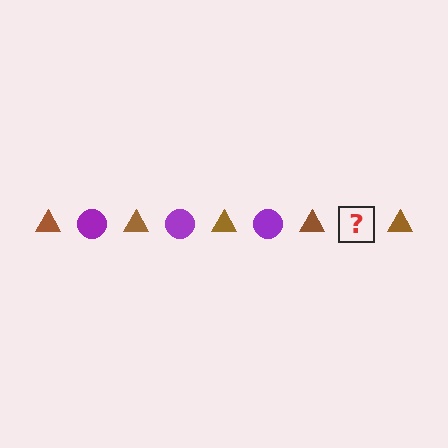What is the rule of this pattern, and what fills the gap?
The rule is that the pattern alternates between brown triangle and purple circle. The gap should be filled with a purple circle.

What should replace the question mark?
The question mark should be replaced with a purple circle.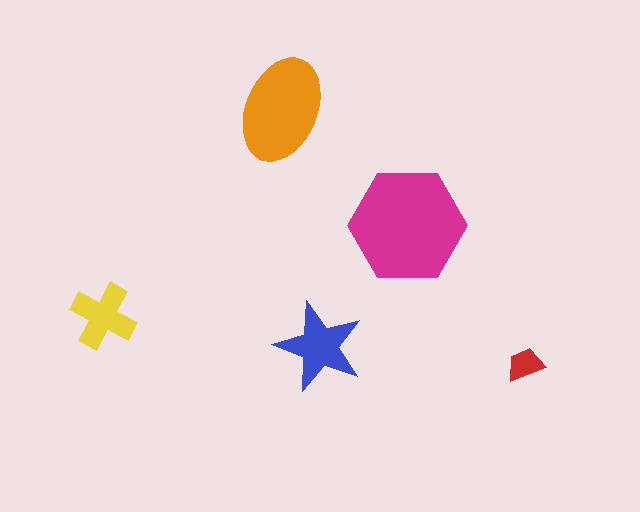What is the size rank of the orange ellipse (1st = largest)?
2nd.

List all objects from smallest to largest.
The red trapezoid, the yellow cross, the blue star, the orange ellipse, the magenta hexagon.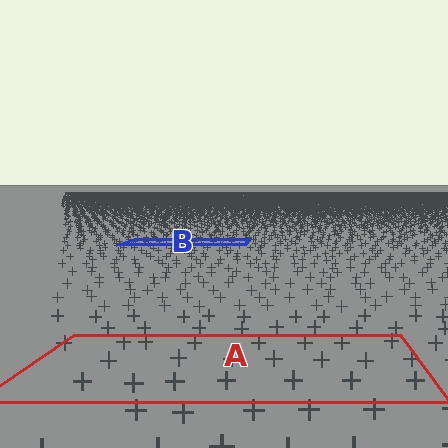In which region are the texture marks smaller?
The texture marks are smaller in region B, because it is farther away.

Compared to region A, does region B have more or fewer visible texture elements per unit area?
Region B has more texture elements per unit area — they are packed more densely because it is farther away.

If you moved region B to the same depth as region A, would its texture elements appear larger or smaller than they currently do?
They would appear larger. At a closer depth, the same texture elements are projected at a bigger on-screen size.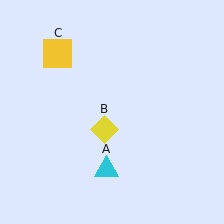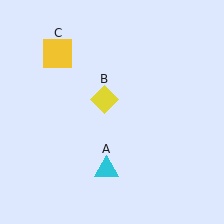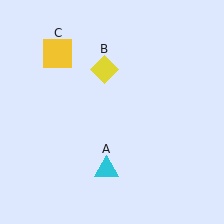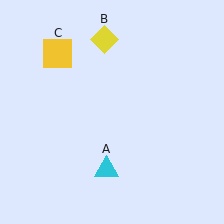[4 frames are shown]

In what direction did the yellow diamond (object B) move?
The yellow diamond (object B) moved up.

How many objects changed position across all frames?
1 object changed position: yellow diamond (object B).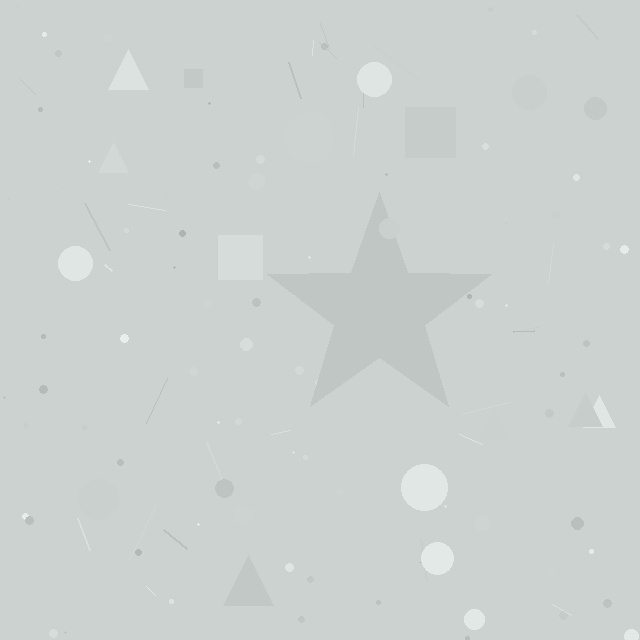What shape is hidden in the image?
A star is hidden in the image.